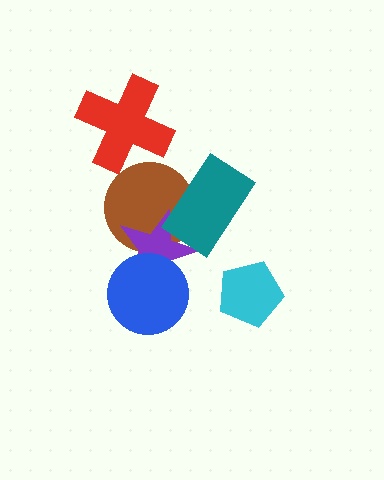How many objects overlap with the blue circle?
1 object overlaps with the blue circle.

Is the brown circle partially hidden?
Yes, it is partially covered by another shape.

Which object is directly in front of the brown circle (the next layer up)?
The purple star is directly in front of the brown circle.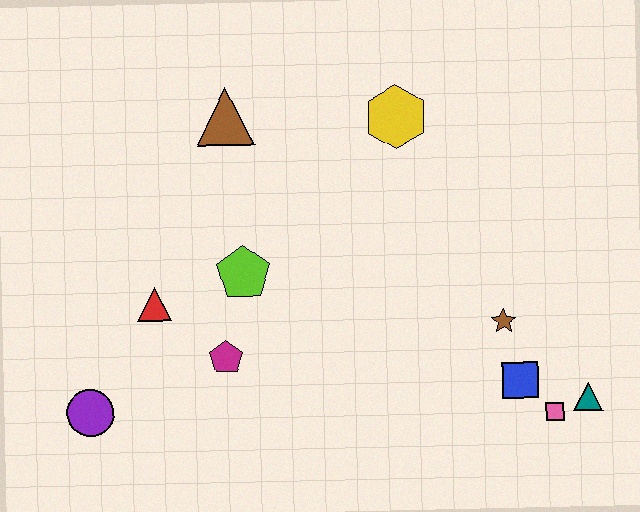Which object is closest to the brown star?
The blue square is closest to the brown star.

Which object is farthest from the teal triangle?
The purple circle is farthest from the teal triangle.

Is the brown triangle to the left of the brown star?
Yes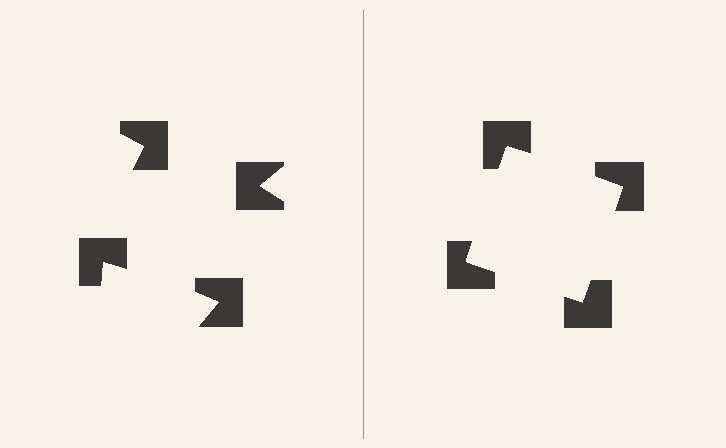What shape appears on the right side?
An illusory square.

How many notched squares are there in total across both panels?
8 — 4 on each side.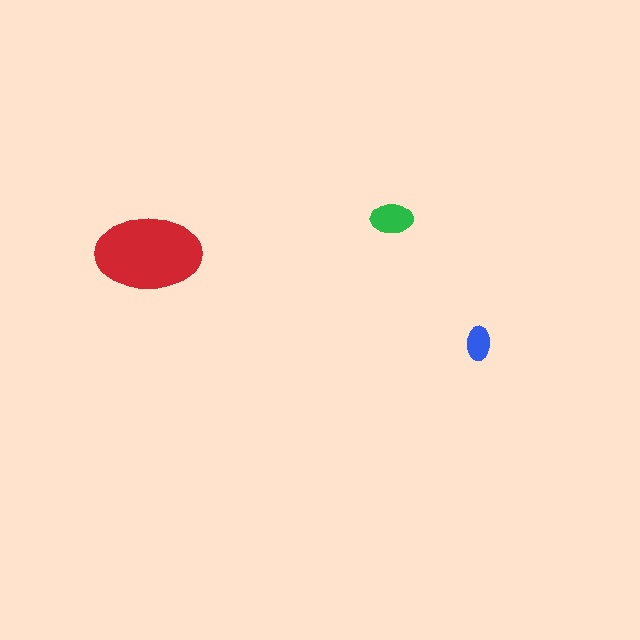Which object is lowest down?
The blue ellipse is bottommost.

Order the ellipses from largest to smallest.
the red one, the green one, the blue one.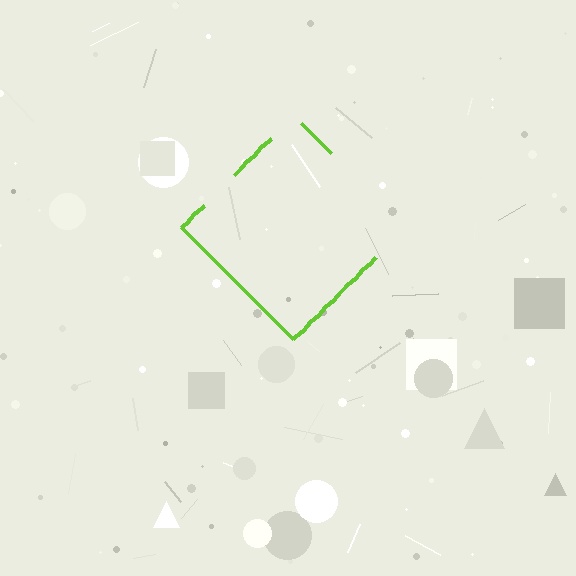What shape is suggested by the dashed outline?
The dashed outline suggests a diamond.